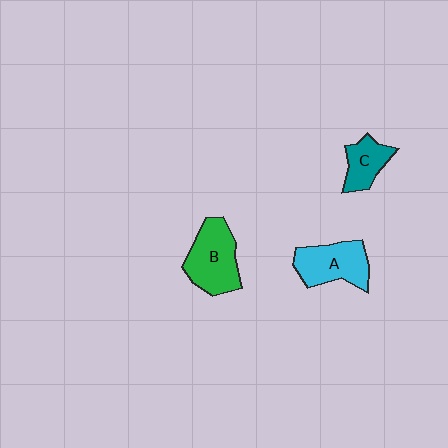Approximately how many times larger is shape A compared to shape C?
Approximately 1.6 times.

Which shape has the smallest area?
Shape C (teal).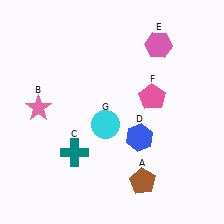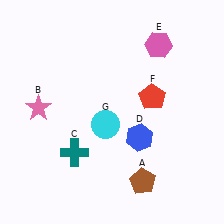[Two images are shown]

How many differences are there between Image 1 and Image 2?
There is 1 difference between the two images.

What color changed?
The pentagon (F) changed from pink in Image 1 to red in Image 2.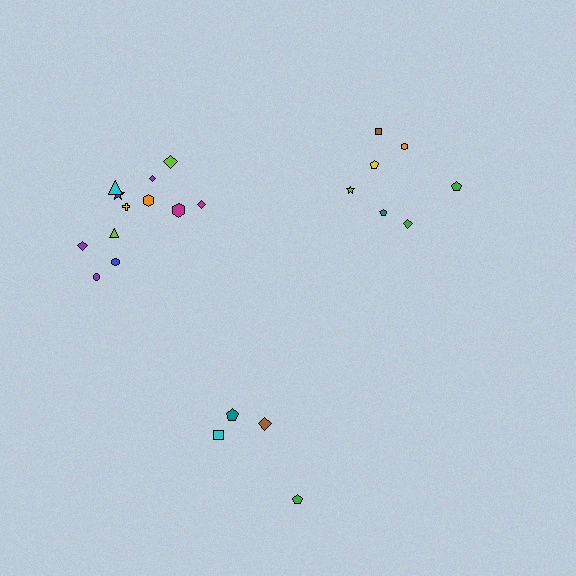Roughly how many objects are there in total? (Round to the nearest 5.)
Roughly 25 objects in total.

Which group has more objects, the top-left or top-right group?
The top-left group.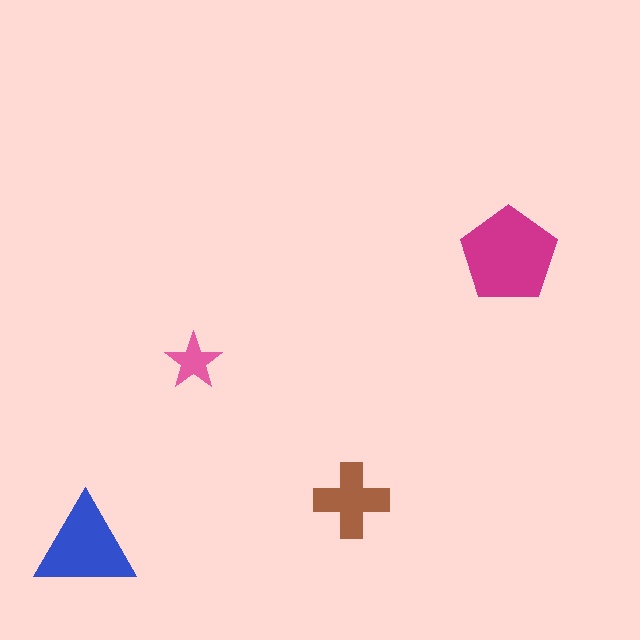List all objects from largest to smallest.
The magenta pentagon, the blue triangle, the brown cross, the pink star.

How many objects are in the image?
There are 4 objects in the image.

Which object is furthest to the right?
The magenta pentagon is rightmost.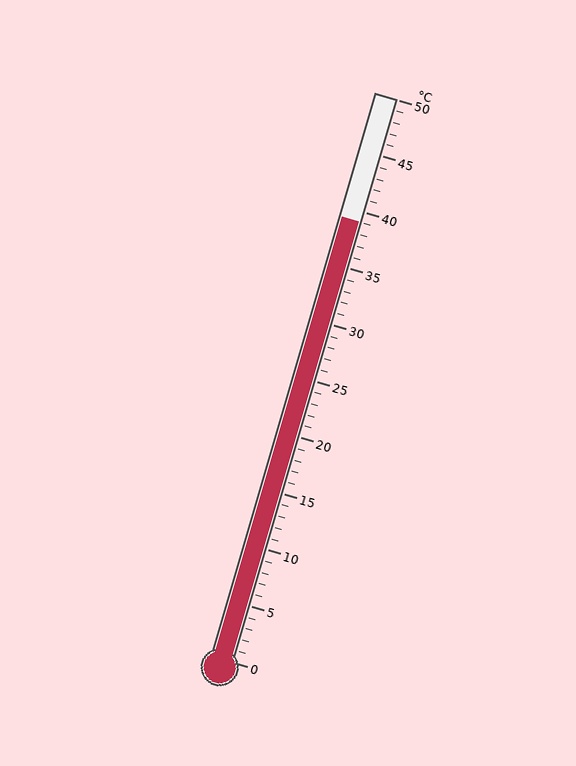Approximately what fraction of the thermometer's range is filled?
The thermometer is filled to approximately 80% of its range.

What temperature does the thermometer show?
The thermometer shows approximately 39°C.